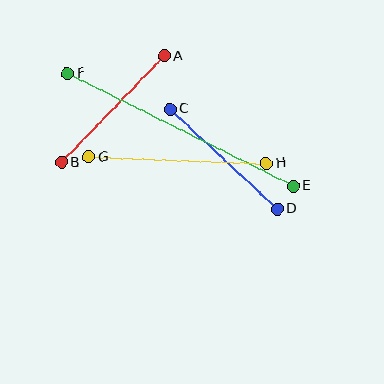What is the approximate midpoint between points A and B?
The midpoint is at approximately (113, 109) pixels.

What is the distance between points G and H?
The distance is approximately 178 pixels.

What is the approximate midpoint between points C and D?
The midpoint is at approximately (224, 159) pixels.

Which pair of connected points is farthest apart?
Points E and F are farthest apart.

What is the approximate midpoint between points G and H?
The midpoint is at approximately (178, 160) pixels.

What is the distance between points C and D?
The distance is approximately 146 pixels.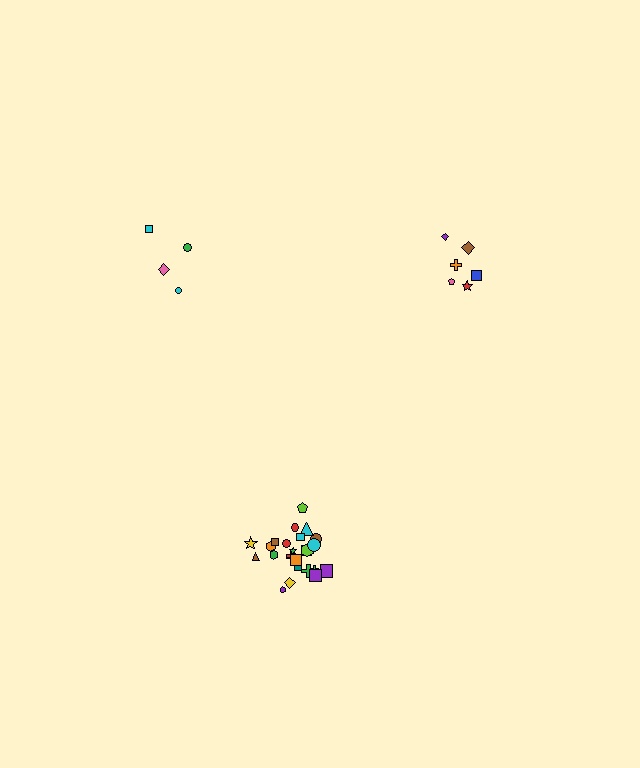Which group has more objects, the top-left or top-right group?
The top-right group.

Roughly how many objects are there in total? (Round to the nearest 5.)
Roughly 35 objects in total.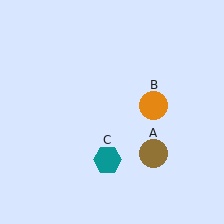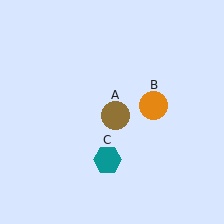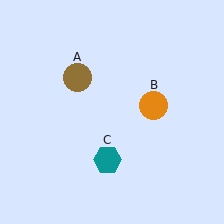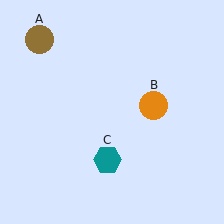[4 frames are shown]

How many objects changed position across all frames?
1 object changed position: brown circle (object A).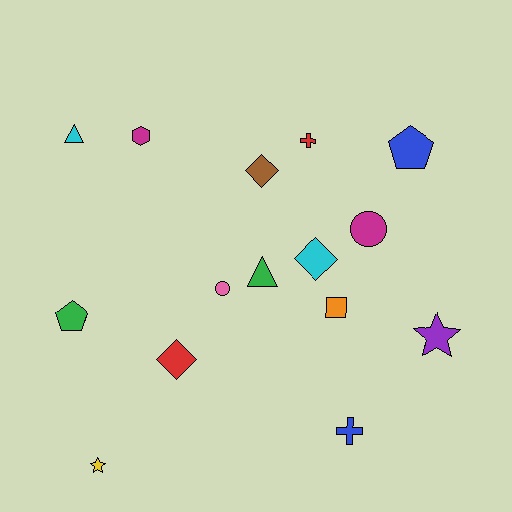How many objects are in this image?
There are 15 objects.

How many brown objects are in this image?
There is 1 brown object.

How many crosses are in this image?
There are 2 crosses.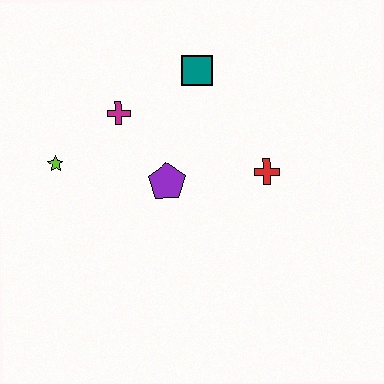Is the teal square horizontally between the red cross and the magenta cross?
Yes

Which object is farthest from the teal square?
The lime star is farthest from the teal square.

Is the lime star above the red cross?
Yes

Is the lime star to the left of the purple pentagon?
Yes